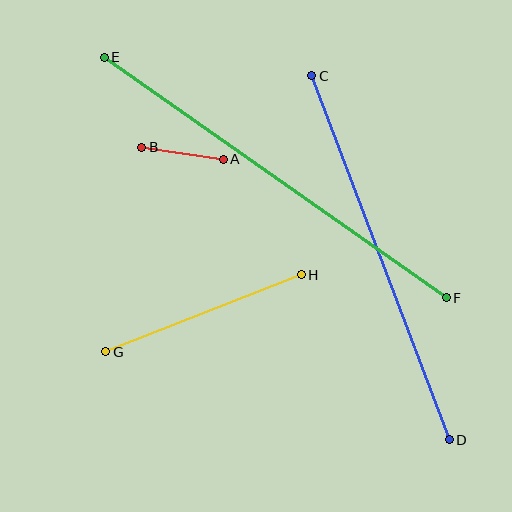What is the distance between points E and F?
The distance is approximately 418 pixels.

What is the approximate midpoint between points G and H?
The midpoint is at approximately (204, 313) pixels.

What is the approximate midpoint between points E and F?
The midpoint is at approximately (275, 178) pixels.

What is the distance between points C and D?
The distance is approximately 389 pixels.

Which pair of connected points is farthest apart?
Points E and F are farthest apart.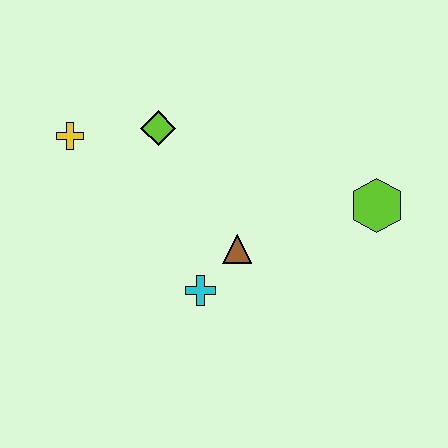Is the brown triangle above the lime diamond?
No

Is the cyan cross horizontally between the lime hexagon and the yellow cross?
Yes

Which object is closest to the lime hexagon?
The brown triangle is closest to the lime hexagon.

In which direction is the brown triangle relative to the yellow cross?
The brown triangle is to the right of the yellow cross.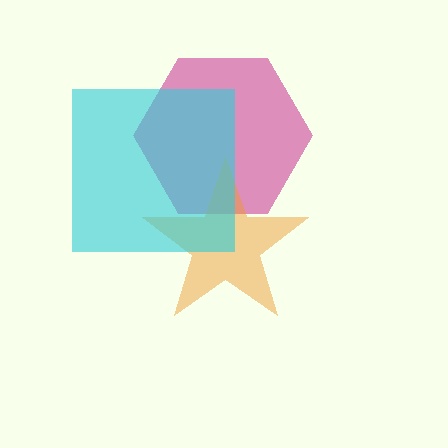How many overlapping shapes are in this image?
There are 3 overlapping shapes in the image.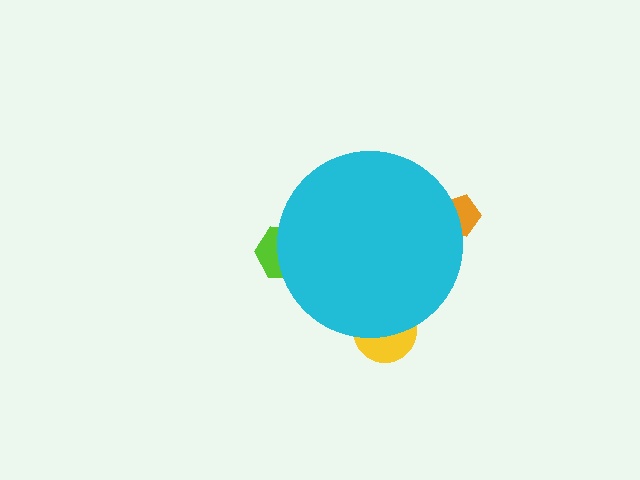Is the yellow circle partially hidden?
Yes, the yellow circle is partially hidden behind the cyan circle.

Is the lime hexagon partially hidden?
Yes, the lime hexagon is partially hidden behind the cyan circle.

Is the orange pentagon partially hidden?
Yes, the orange pentagon is partially hidden behind the cyan circle.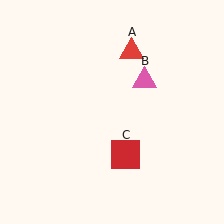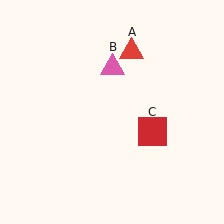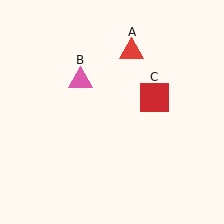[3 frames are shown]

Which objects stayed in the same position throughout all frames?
Red triangle (object A) remained stationary.